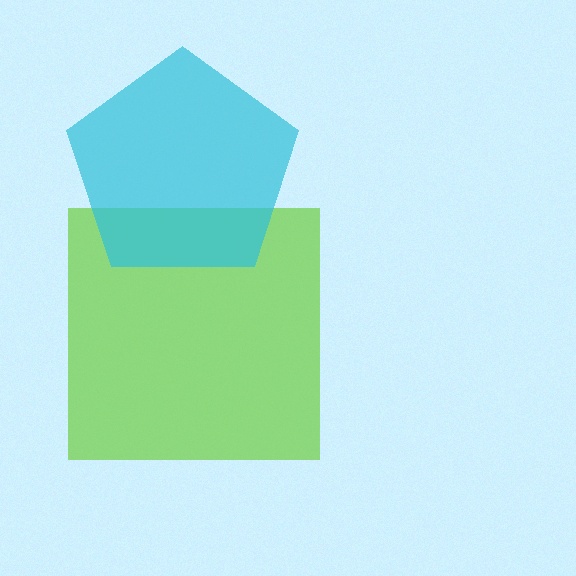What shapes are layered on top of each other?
The layered shapes are: a lime square, a cyan pentagon.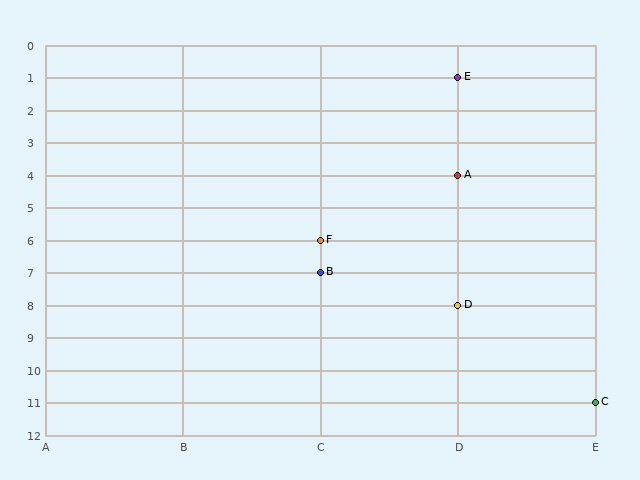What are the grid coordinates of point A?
Point A is at grid coordinates (D, 4).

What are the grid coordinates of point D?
Point D is at grid coordinates (D, 8).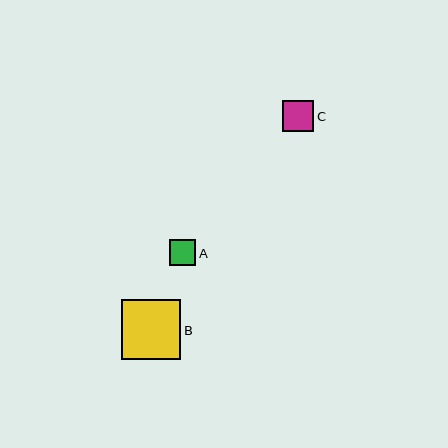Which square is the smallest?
Square A is the smallest with a size of approximately 26 pixels.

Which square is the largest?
Square B is the largest with a size of approximately 60 pixels.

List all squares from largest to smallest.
From largest to smallest: B, C, A.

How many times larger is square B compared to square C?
Square B is approximately 2.0 times the size of square C.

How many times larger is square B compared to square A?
Square B is approximately 2.3 times the size of square A.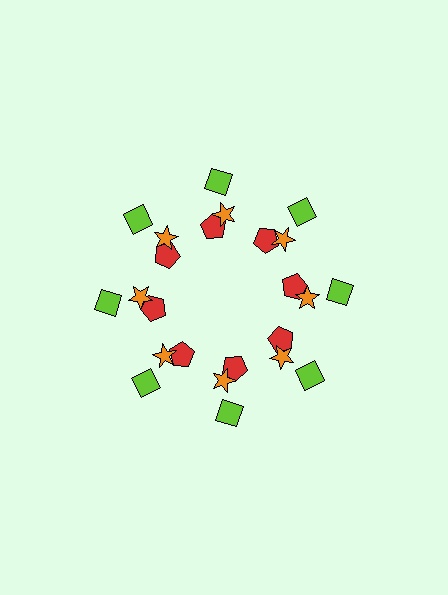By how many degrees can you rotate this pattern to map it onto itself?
The pattern maps onto itself every 45 degrees of rotation.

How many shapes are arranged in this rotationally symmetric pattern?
There are 24 shapes, arranged in 8 groups of 3.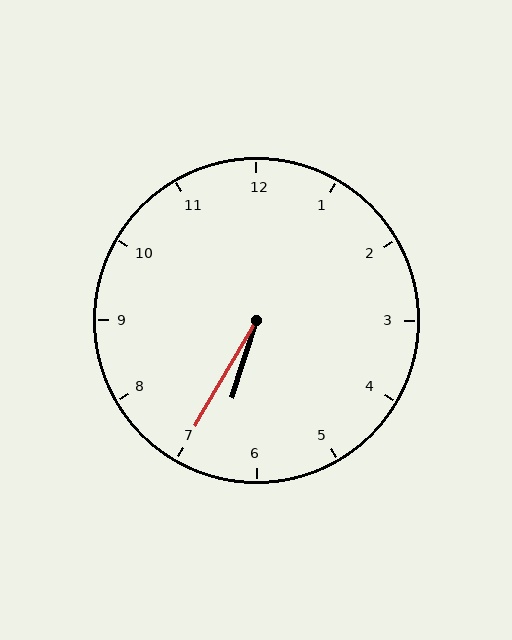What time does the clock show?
6:35.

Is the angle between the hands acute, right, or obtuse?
It is acute.